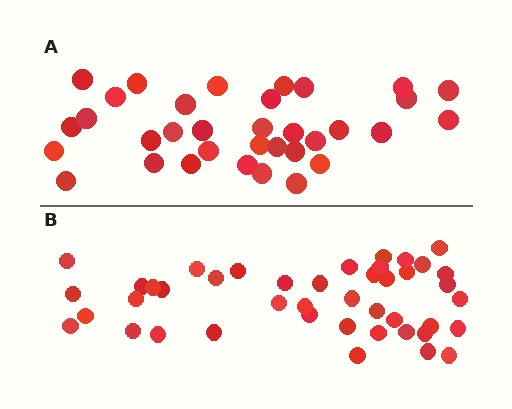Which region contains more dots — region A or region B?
Region B (the bottom region) has more dots.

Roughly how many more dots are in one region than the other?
Region B has roughly 8 or so more dots than region A.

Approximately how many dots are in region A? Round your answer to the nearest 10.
About 30 dots. (The exact count is 34, which rounds to 30.)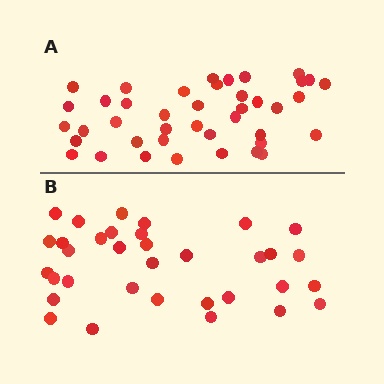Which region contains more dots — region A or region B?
Region A (the top region) has more dots.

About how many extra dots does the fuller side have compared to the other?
Region A has roughly 8 or so more dots than region B.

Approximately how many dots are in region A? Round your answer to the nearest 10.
About 40 dots. (The exact count is 41, which rounds to 40.)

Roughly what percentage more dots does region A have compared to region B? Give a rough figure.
About 20% more.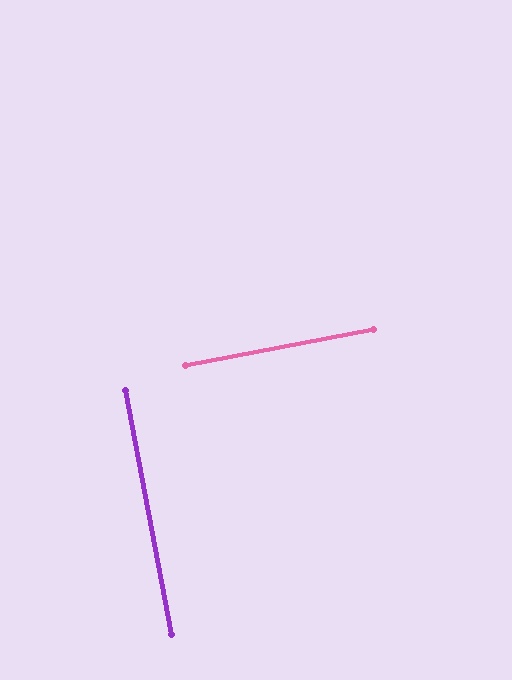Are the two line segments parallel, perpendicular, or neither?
Perpendicular — they meet at approximately 90°.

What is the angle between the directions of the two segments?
Approximately 90 degrees.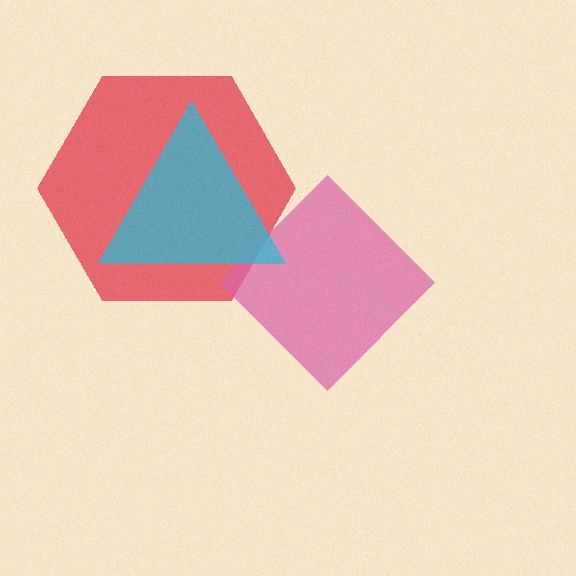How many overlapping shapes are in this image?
There are 3 overlapping shapes in the image.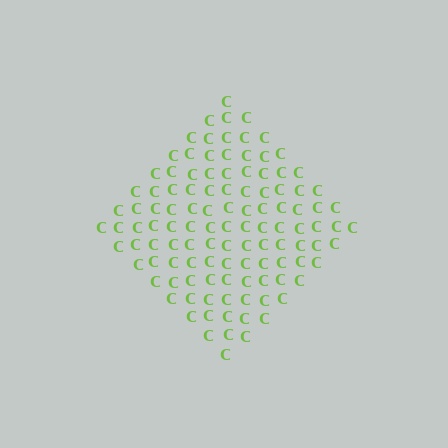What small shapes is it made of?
It is made of small letter C's.